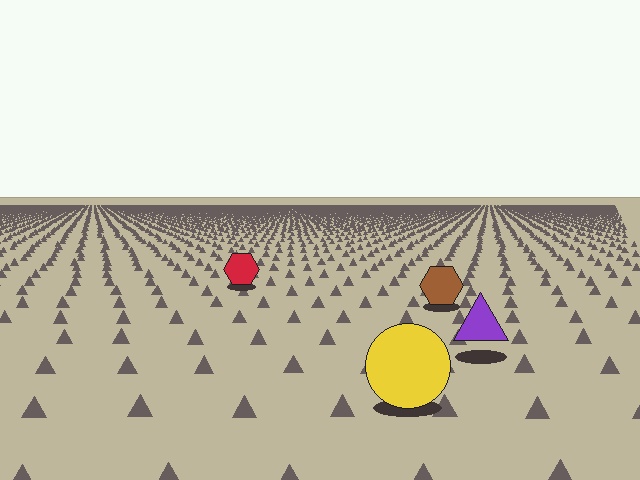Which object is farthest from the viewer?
The red hexagon is farthest from the viewer. It appears smaller and the ground texture around it is denser.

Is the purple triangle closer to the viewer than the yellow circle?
No. The yellow circle is closer — you can tell from the texture gradient: the ground texture is coarser near it.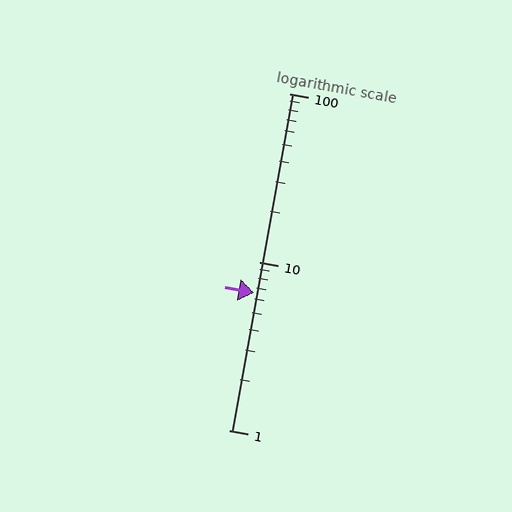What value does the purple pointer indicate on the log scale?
The pointer indicates approximately 6.5.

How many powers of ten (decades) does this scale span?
The scale spans 2 decades, from 1 to 100.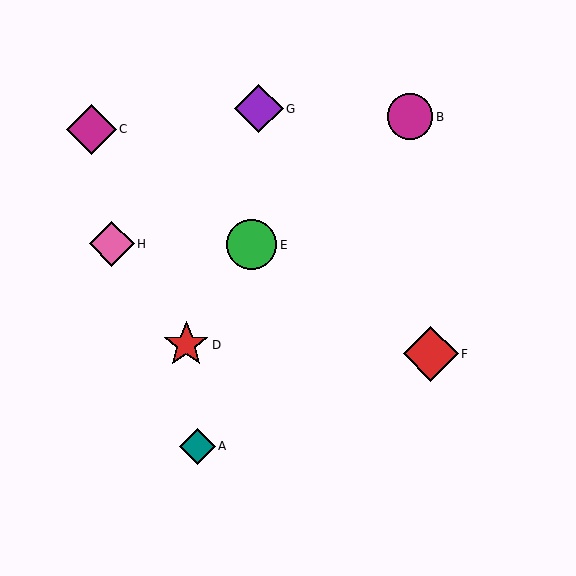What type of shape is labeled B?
Shape B is a magenta circle.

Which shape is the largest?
The red diamond (labeled F) is the largest.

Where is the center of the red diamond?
The center of the red diamond is at (431, 354).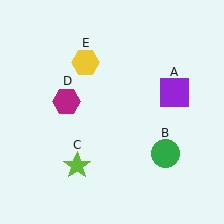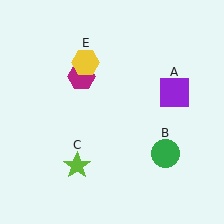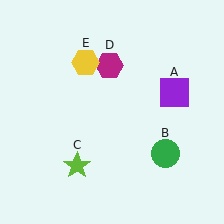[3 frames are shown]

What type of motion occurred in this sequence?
The magenta hexagon (object D) rotated clockwise around the center of the scene.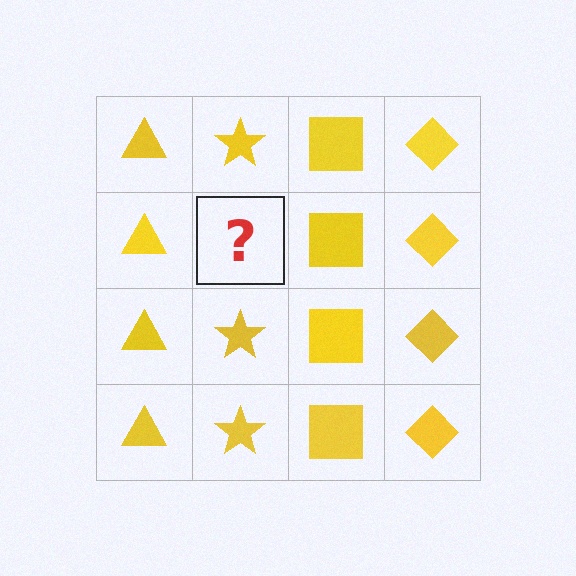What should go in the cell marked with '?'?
The missing cell should contain a yellow star.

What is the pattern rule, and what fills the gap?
The rule is that each column has a consistent shape. The gap should be filled with a yellow star.